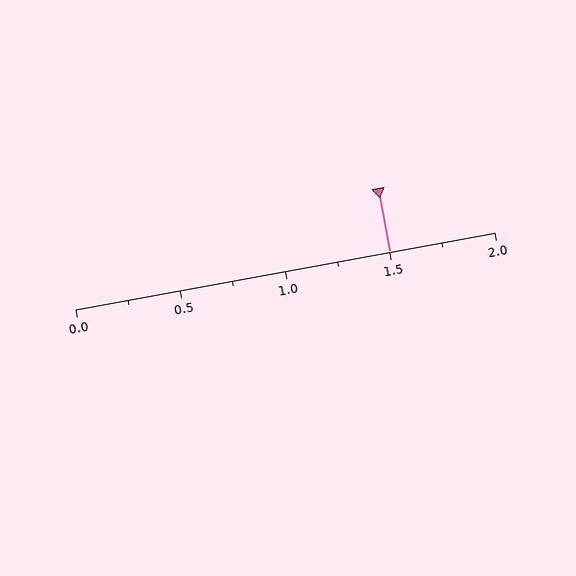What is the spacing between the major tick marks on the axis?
The major ticks are spaced 0.5 apart.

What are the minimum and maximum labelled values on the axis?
The axis runs from 0.0 to 2.0.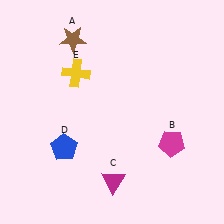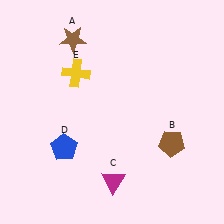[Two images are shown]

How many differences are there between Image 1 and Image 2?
There is 1 difference between the two images.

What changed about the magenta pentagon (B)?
In Image 1, B is magenta. In Image 2, it changed to brown.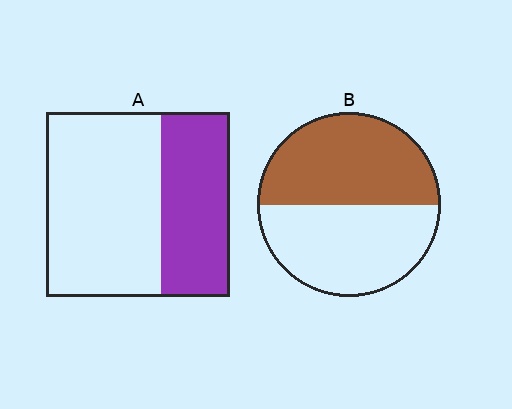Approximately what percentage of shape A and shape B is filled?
A is approximately 40% and B is approximately 50%.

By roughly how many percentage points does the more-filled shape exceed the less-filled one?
By roughly 15 percentage points (B over A).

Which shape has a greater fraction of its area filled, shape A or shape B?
Shape B.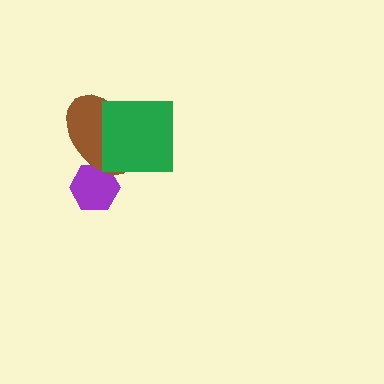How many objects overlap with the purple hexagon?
1 object overlaps with the purple hexagon.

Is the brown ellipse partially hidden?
Yes, it is partially covered by another shape.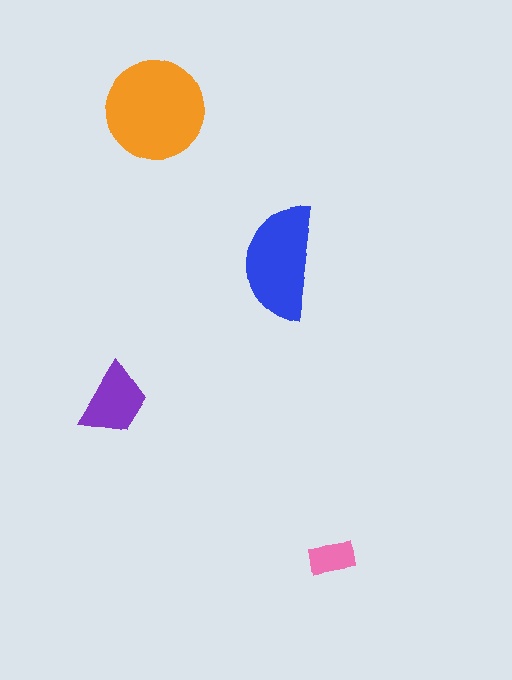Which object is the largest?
The orange circle.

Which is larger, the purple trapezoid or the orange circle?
The orange circle.